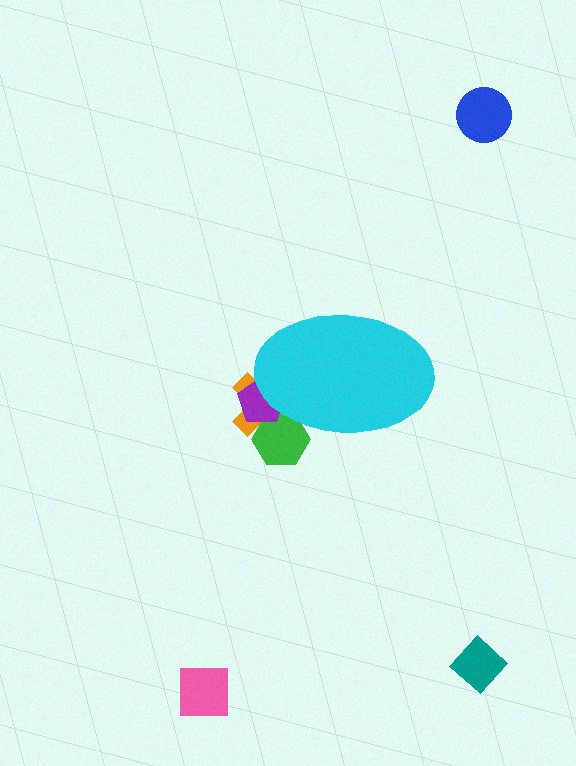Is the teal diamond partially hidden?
No, the teal diamond is fully visible.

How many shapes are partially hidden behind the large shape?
3 shapes are partially hidden.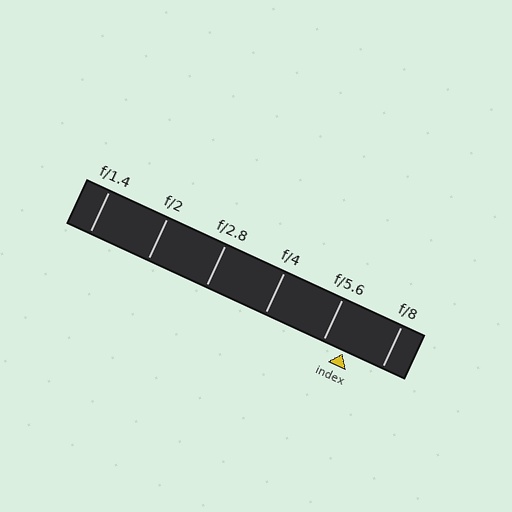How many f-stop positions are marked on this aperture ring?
There are 6 f-stop positions marked.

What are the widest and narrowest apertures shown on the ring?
The widest aperture shown is f/1.4 and the narrowest is f/8.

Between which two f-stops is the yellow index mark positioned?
The index mark is between f/5.6 and f/8.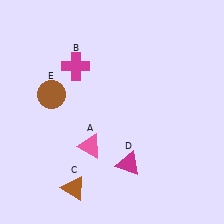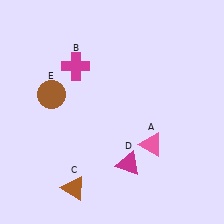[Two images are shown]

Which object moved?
The pink triangle (A) moved right.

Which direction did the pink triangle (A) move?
The pink triangle (A) moved right.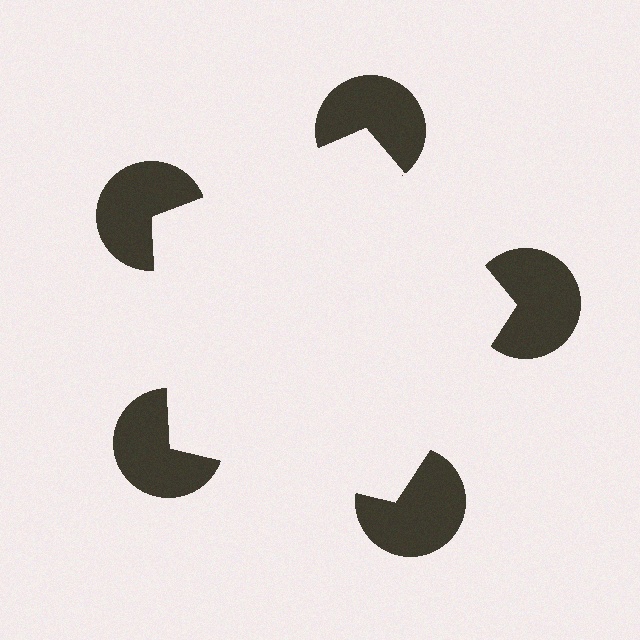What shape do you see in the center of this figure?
An illusory pentagon — its edges are inferred from the aligned wedge cuts in the pac-man discs, not physically drawn.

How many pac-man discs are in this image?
There are 5 — one at each vertex of the illusory pentagon.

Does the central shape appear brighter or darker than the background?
It typically appears slightly brighter than the background, even though no actual brightness change is drawn.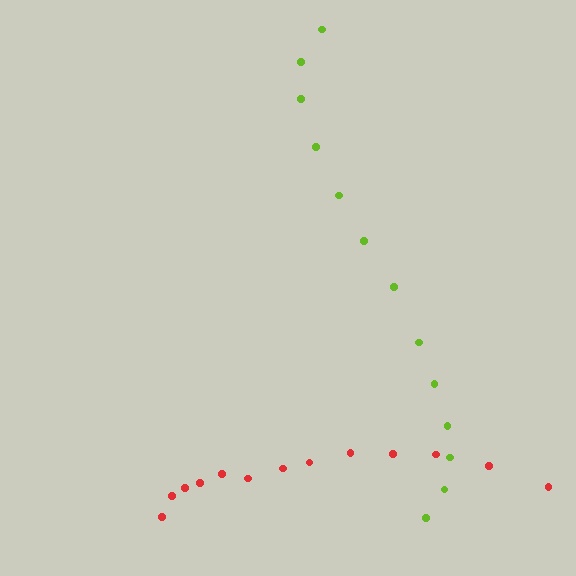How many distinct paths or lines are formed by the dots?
There are 2 distinct paths.